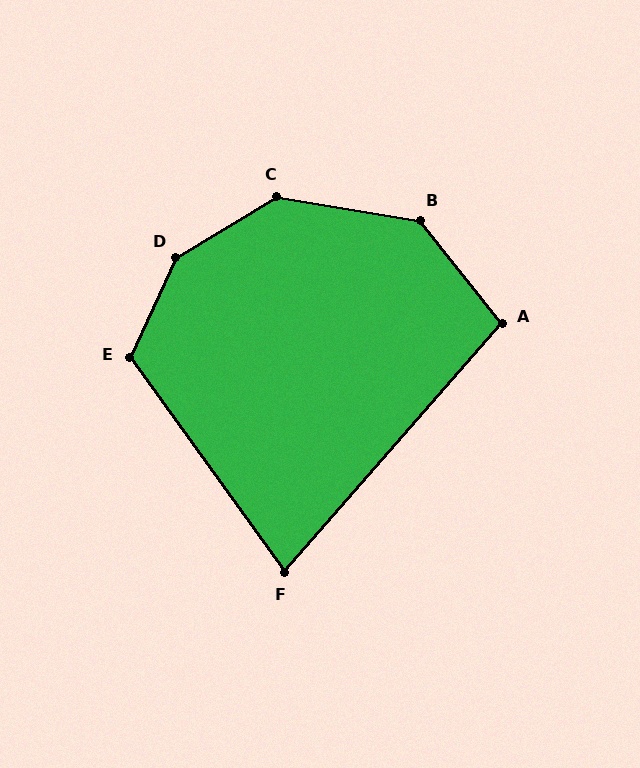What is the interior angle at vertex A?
Approximately 100 degrees (obtuse).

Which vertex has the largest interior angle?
D, at approximately 146 degrees.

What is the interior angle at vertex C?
Approximately 140 degrees (obtuse).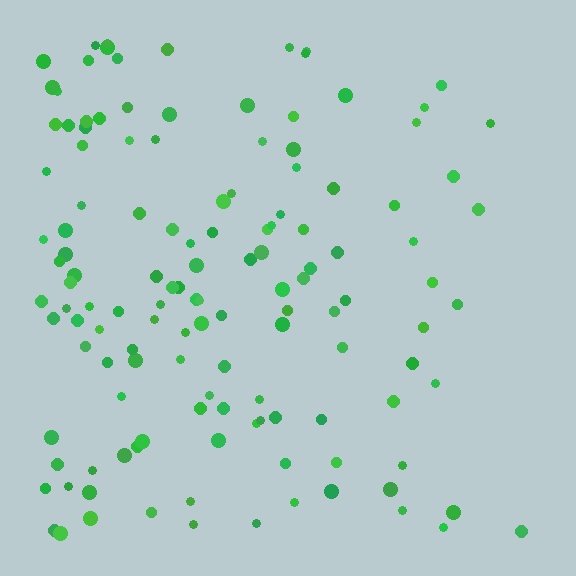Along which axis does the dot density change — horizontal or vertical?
Horizontal.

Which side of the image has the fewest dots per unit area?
The right.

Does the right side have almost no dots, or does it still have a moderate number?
Still a moderate number, just noticeably fewer than the left.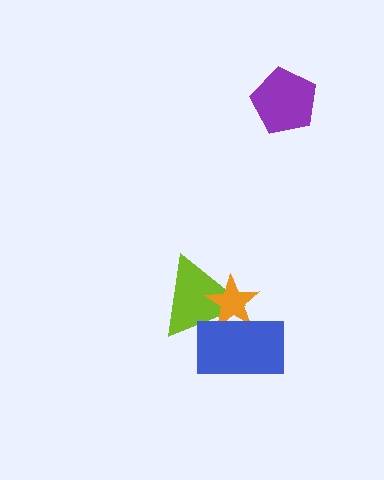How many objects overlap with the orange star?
2 objects overlap with the orange star.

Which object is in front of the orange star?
The blue rectangle is in front of the orange star.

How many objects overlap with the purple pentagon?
0 objects overlap with the purple pentagon.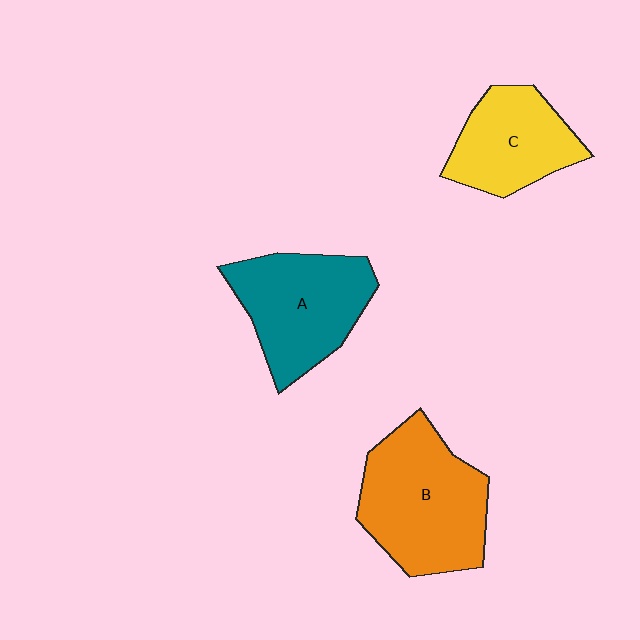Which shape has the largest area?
Shape B (orange).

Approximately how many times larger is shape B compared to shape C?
Approximately 1.5 times.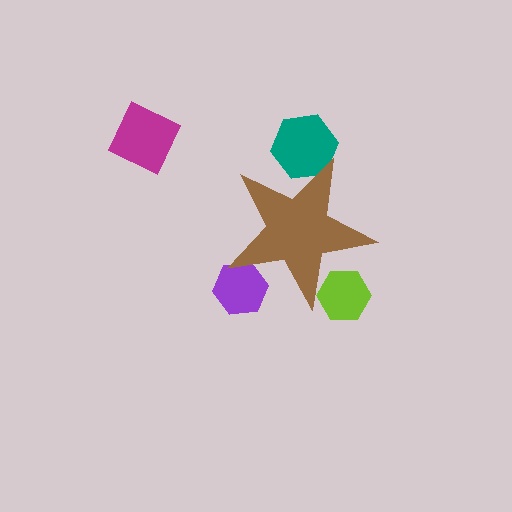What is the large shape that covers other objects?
A brown star.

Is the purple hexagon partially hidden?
Yes, the purple hexagon is partially hidden behind the brown star.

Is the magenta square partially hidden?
No, the magenta square is fully visible.